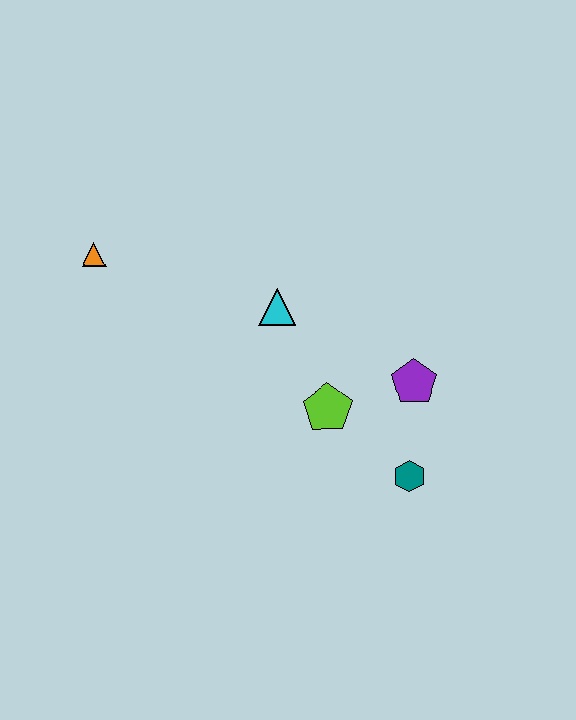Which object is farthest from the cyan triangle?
The teal hexagon is farthest from the cyan triangle.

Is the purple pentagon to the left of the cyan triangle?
No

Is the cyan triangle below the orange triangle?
Yes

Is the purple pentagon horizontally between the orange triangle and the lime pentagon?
No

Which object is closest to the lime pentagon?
The purple pentagon is closest to the lime pentagon.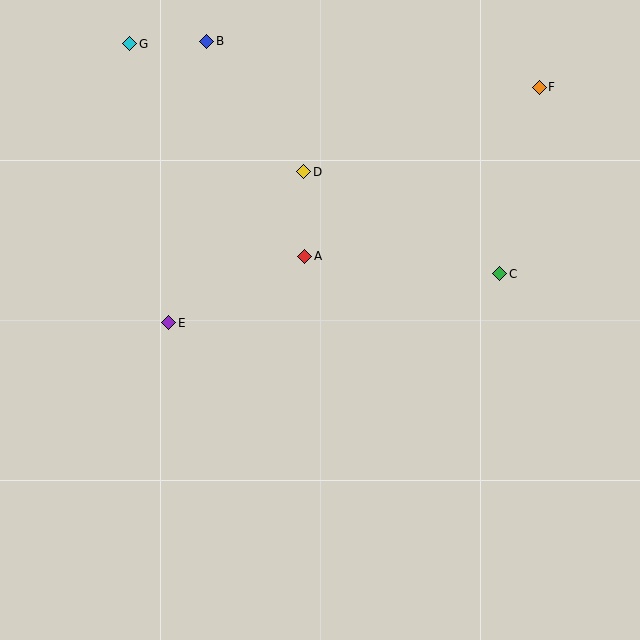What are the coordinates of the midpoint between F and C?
The midpoint between F and C is at (519, 181).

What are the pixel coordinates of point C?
Point C is at (500, 274).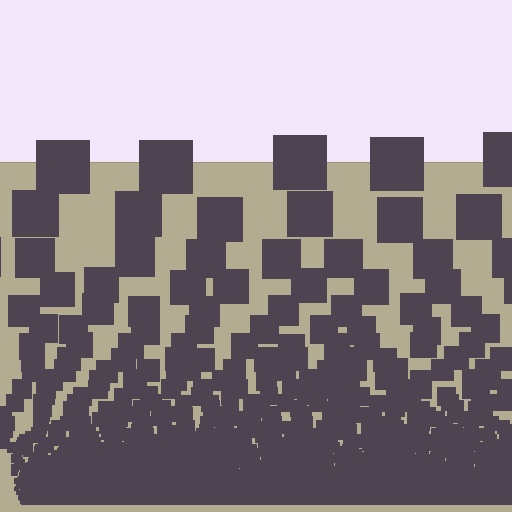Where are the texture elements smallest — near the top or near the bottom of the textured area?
Near the bottom.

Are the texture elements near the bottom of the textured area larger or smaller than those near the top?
Smaller. The gradient is inverted — elements near the bottom are smaller and denser.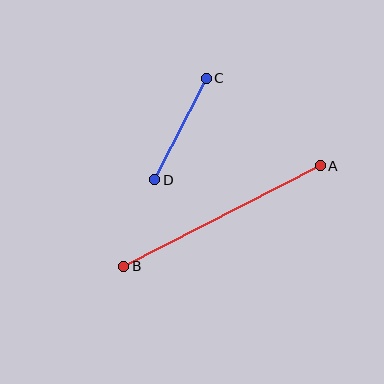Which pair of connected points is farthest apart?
Points A and B are farthest apart.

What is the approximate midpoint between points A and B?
The midpoint is at approximately (222, 216) pixels.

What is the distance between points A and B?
The distance is approximately 221 pixels.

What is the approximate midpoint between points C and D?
The midpoint is at approximately (180, 129) pixels.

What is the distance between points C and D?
The distance is approximately 114 pixels.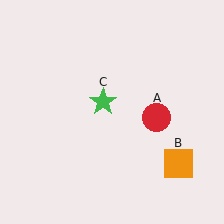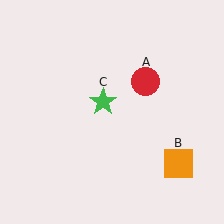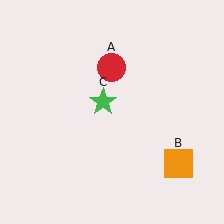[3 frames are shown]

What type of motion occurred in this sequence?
The red circle (object A) rotated counterclockwise around the center of the scene.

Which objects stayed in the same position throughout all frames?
Orange square (object B) and green star (object C) remained stationary.